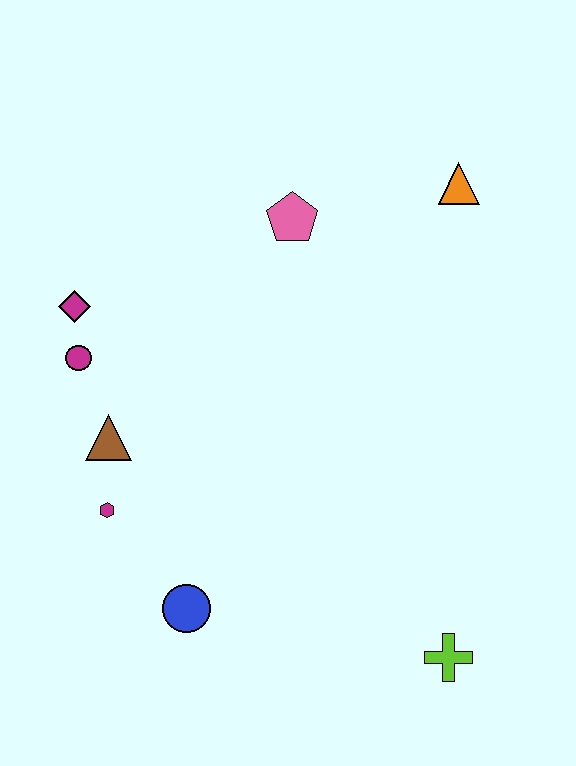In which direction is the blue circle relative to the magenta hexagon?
The blue circle is below the magenta hexagon.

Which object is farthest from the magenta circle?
The lime cross is farthest from the magenta circle.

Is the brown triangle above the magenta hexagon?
Yes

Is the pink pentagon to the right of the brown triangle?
Yes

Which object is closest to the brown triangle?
The magenta hexagon is closest to the brown triangle.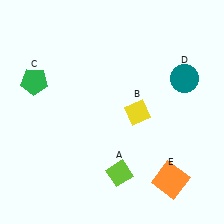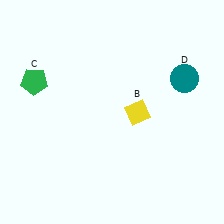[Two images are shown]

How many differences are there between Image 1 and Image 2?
There are 2 differences between the two images.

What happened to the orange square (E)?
The orange square (E) was removed in Image 2. It was in the bottom-right area of Image 1.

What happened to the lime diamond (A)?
The lime diamond (A) was removed in Image 2. It was in the bottom-right area of Image 1.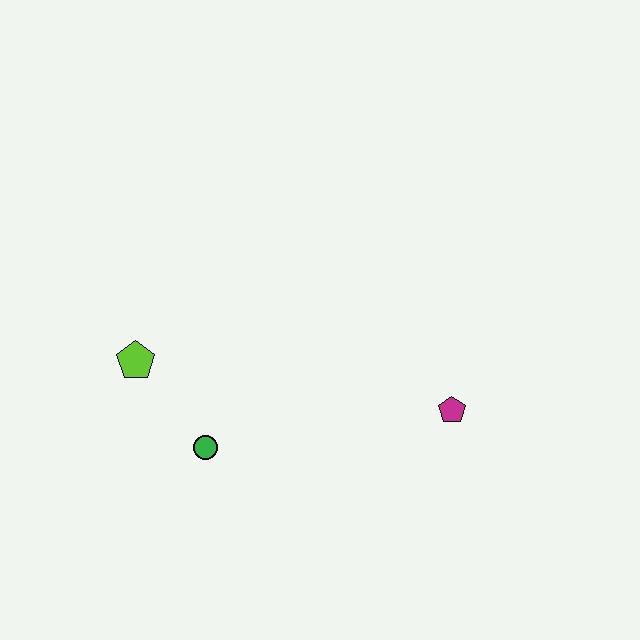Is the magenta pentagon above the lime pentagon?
No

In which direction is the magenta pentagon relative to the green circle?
The magenta pentagon is to the right of the green circle.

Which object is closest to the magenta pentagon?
The green circle is closest to the magenta pentagon.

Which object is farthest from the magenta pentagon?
The lime pentagon is farthest from the magenta pentagon.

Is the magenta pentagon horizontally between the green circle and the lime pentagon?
No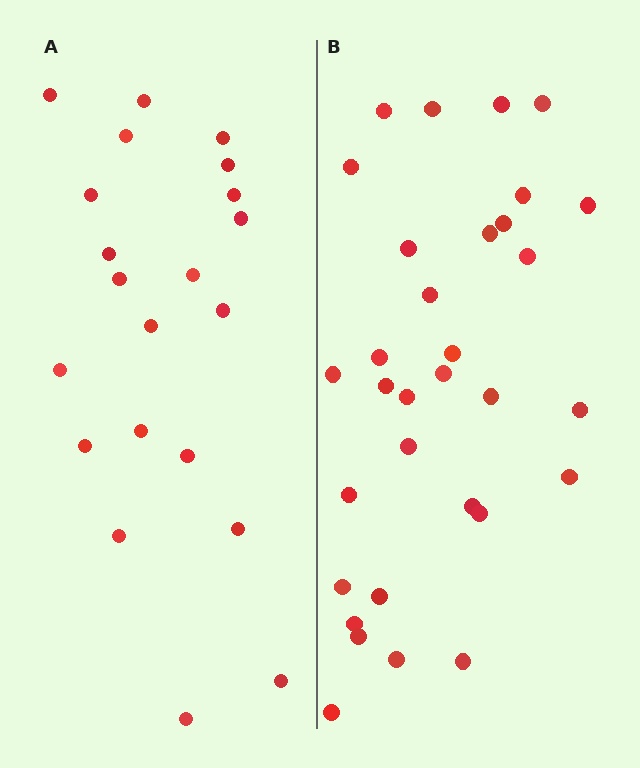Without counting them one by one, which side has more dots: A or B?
Region B (the right region) has more dots.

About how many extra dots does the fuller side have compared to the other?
Region B has roughly 12 or so more dots than region A.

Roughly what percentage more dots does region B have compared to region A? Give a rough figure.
About 50% more.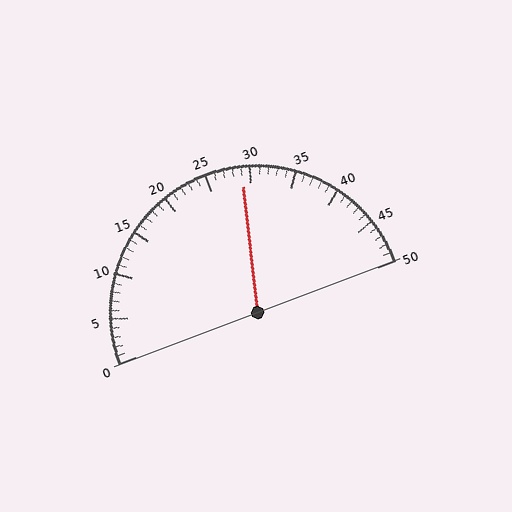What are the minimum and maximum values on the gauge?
The gauge ranges from 0 to 50.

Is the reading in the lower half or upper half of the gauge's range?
The reading is in the upper half of the range (0 to 50).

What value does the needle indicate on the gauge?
The needle indicates approximately 29.